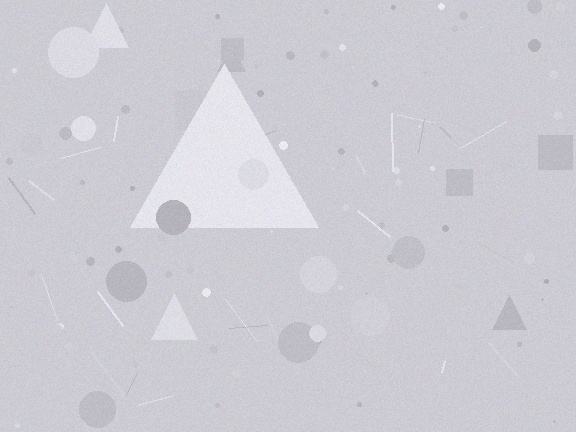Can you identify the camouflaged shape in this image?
The camouflaged shape is a triangle.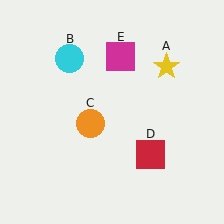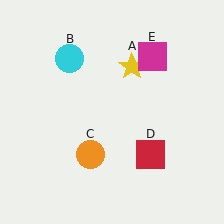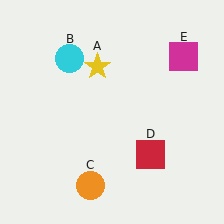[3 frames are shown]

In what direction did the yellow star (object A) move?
The yellow star (object A) moved left.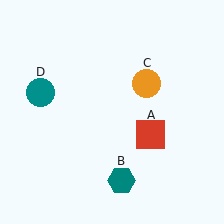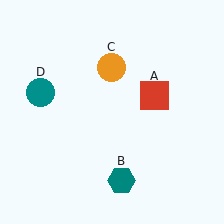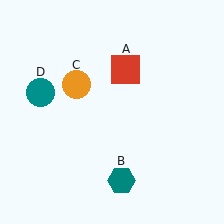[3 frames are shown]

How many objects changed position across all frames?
2 objects changed position: red square (object A), orange circle (object C).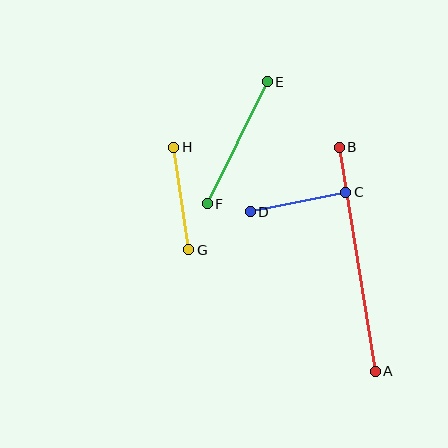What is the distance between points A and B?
The distance is approximately 227 pixels.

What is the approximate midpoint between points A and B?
The midpoint is at approximately (357, 259) pixels.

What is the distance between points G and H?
The distance is approximately 104 pixels.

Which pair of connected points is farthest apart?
Points A and B are farthest apart.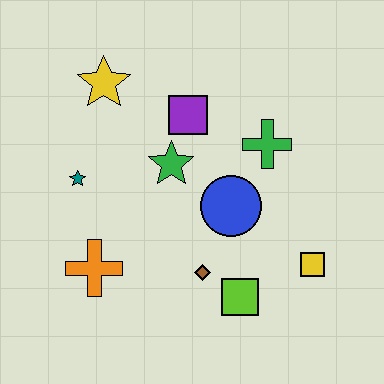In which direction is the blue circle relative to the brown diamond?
The blue circle is above the brown diamond.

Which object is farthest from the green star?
The yellow square is farthest from the green star.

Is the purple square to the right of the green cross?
No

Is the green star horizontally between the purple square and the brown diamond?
No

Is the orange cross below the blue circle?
Yes